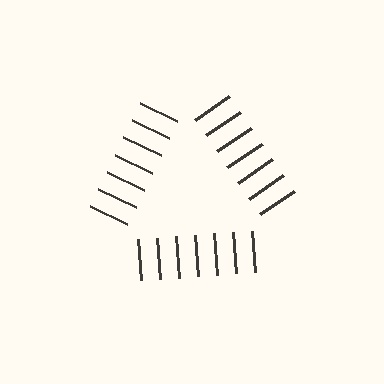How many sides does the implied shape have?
3 sides — the line-ends trace a triangle.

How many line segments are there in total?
21 — 7 along each of the 3 edges.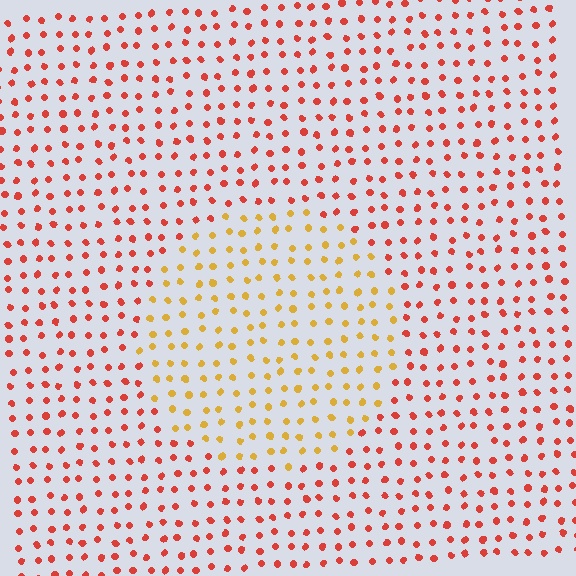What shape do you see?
I see a circle.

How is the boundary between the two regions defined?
The boundary is defined purely by a slight shift in hue (about 41 degrees). Spacing, size, and orientation are identical on both sides.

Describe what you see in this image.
The image is filled with small red elements in a uniform arrangement. A circle-shaped region is visible where the elements are tinted to a slightly different hue, forming a subtle color boundary.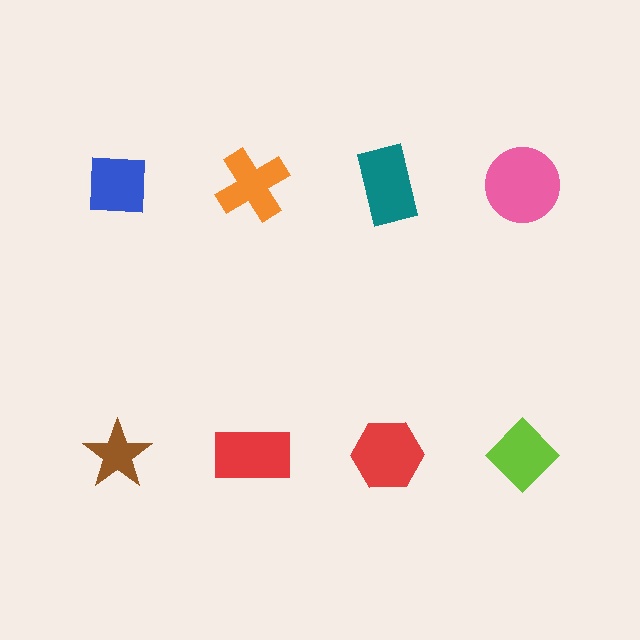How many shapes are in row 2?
4 shapes.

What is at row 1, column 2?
An orange cross.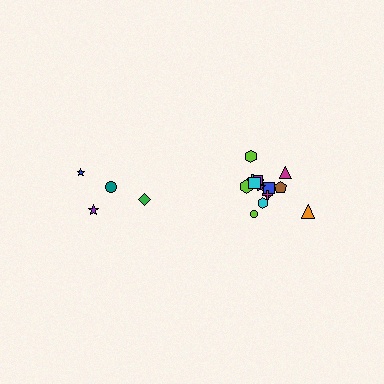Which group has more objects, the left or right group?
The right group.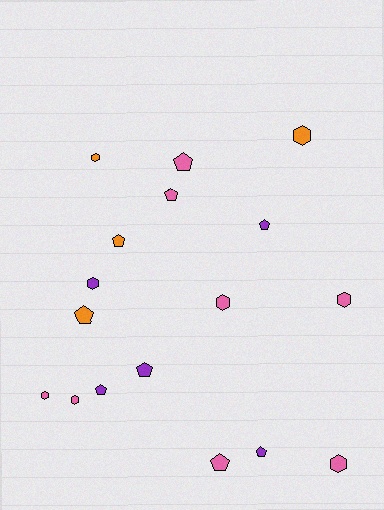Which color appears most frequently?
Pink, with 8 objects.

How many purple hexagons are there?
There is 1 purple hexagon.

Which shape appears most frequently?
Pentagon, with 9 objects.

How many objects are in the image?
There are 17 objects.